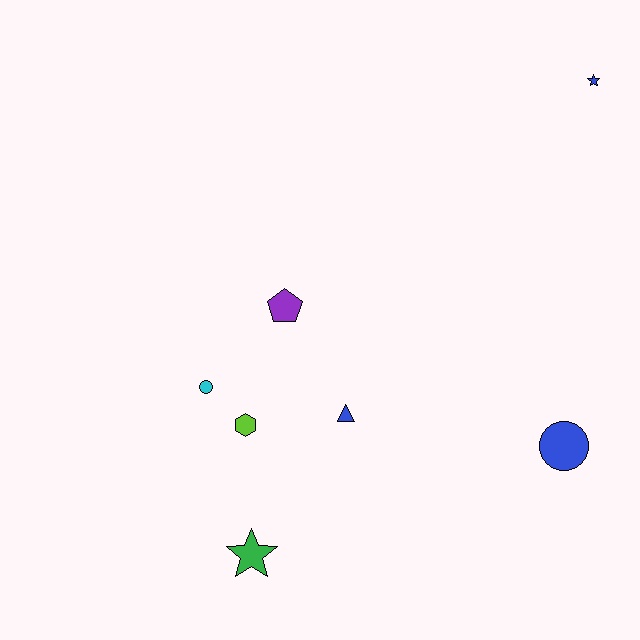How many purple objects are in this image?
There is 1 purple object.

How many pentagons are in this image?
There is 1 pentagon.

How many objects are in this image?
There are 7 objects.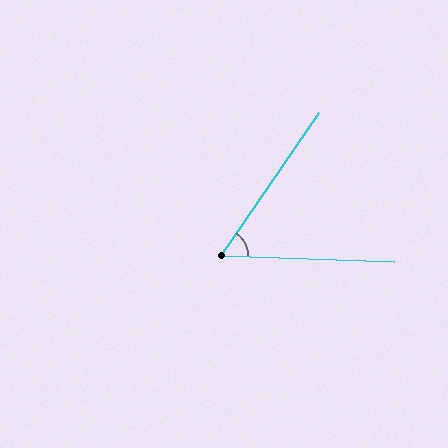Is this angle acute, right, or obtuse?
It is acute.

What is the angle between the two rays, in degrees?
Approximately 57 degrees.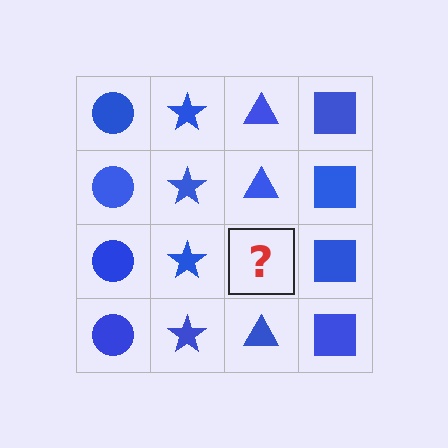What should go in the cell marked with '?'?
The missing cell should contain a blue triangle.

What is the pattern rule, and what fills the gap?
The rule is that each column has a consistent shape. The gap should be filled with a blue triangle.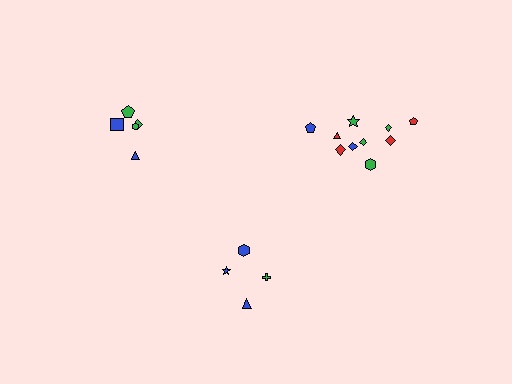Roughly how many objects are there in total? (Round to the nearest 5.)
Roughly 20 objects in total.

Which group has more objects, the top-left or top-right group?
The top-right group.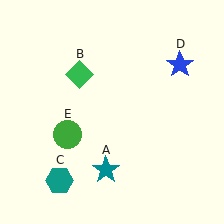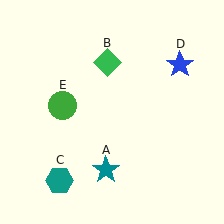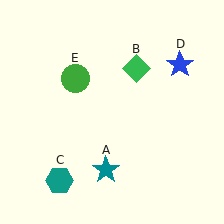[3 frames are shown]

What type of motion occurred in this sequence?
The green diamond (object B), green circle (object E) rotated clockwise around the center of the scene.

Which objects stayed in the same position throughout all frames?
Teal star (object A) and teal hexagon (object C) and blue star (object D) remained stationary.